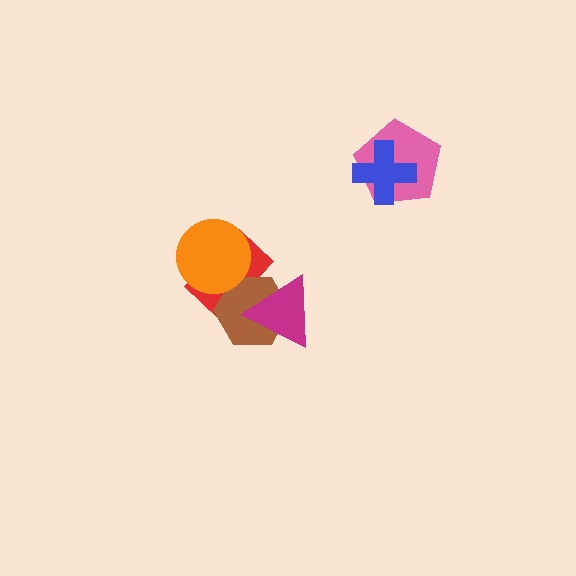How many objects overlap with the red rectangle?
3 objects overlap with the red rectangle.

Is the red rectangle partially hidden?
Yes, it is partially covered by another shape.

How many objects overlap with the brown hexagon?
3 objects overlap with the brown hexagon.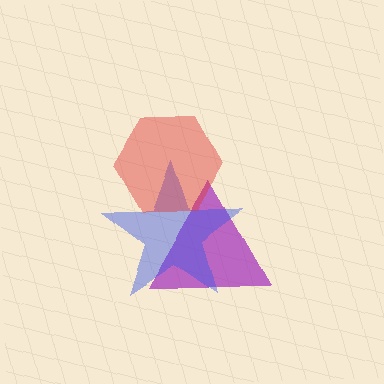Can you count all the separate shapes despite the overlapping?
Yes, there are 3 separate shapes.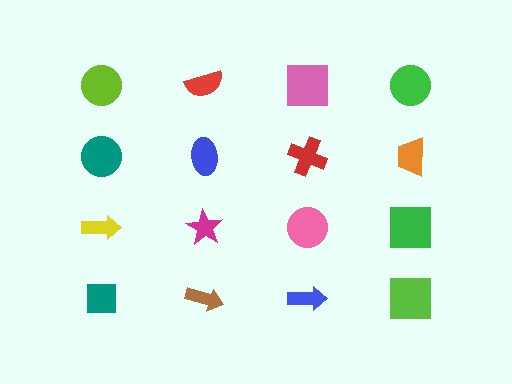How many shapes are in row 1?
4 shapes.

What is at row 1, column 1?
A lime circle.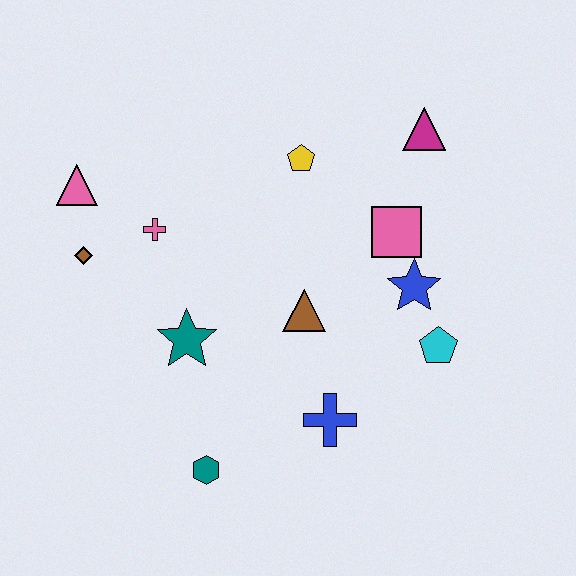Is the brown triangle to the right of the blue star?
No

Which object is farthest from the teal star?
The magenta triangle is farthest from the teal star.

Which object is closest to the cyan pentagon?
The blue star is closest to the cyan pentagon.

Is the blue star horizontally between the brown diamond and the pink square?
No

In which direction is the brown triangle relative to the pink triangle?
The brown triangle is to the right of the pink triangle.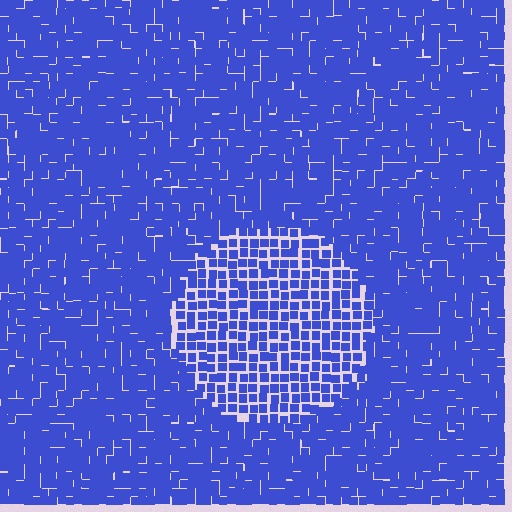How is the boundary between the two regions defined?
The boundary is defined by a change in element density (approximately 1.6x ratio). All elements are the same color, size, and shape.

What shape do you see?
I see a circle.